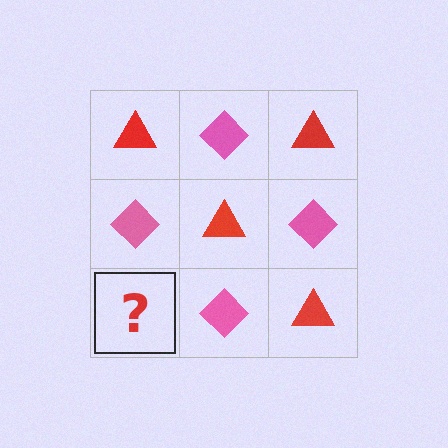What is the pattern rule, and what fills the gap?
The rule is that it alternates red triangle and pink diamond in a checkerboard pattern. The gap should be filled with a red triangle.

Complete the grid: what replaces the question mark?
The question mark should be replaced with a red triangle.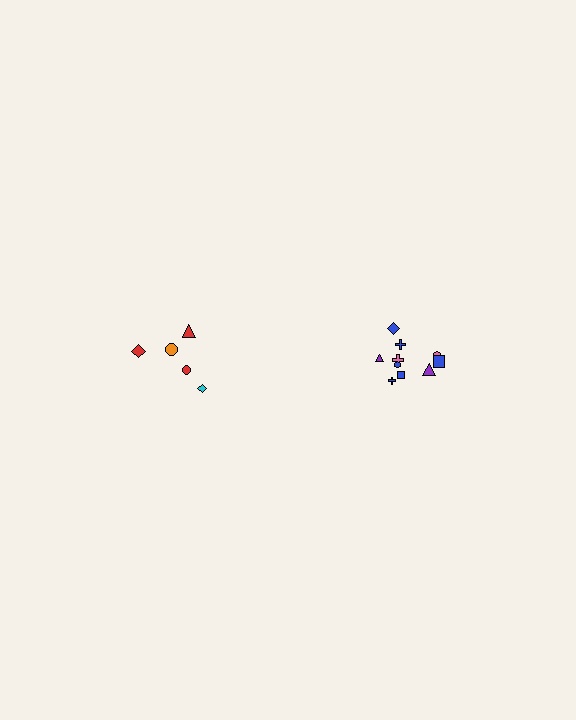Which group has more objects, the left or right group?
The right group.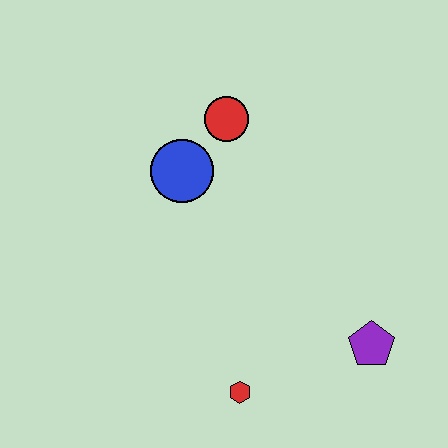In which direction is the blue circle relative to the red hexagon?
The blue circle is above the red hexagon.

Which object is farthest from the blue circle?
The purple pentagon is farthest from the blue circle.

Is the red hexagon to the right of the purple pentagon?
No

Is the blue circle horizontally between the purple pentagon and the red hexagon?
No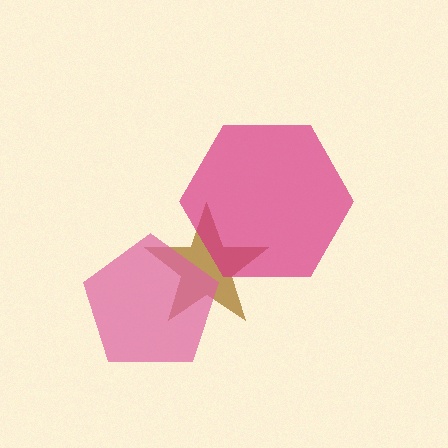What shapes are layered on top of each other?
The layered shapes are: a brown star, a magenta hexagon, a pink pentagon.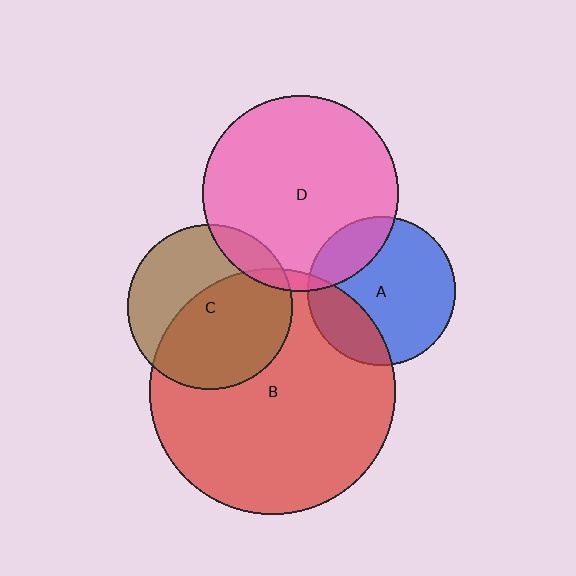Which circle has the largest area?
Circle B (red).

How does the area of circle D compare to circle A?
Approximately 1.7 times.